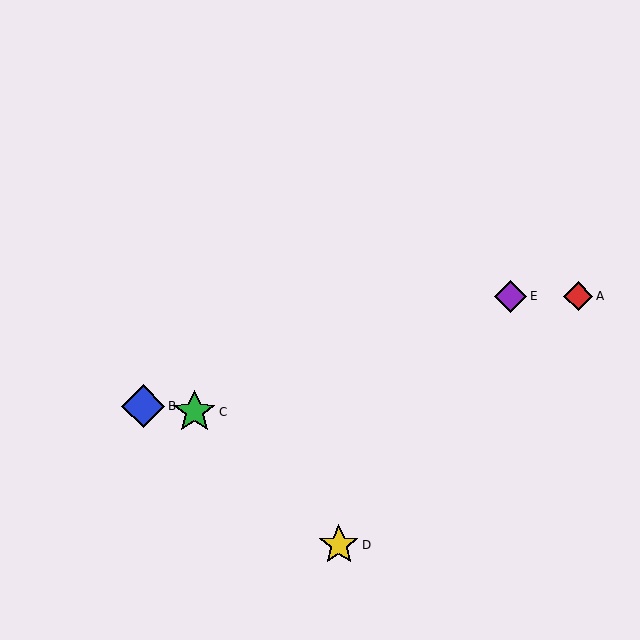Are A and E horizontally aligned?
Yes, both are at y≈296.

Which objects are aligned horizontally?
Objects A, E are aligned horizontally.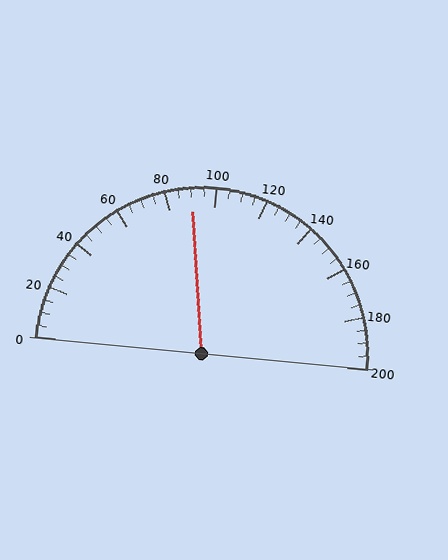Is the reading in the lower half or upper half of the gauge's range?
The reading is in the lower half of the range (0 to 200).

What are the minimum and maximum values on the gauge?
The gauge ranges from 0 to 200.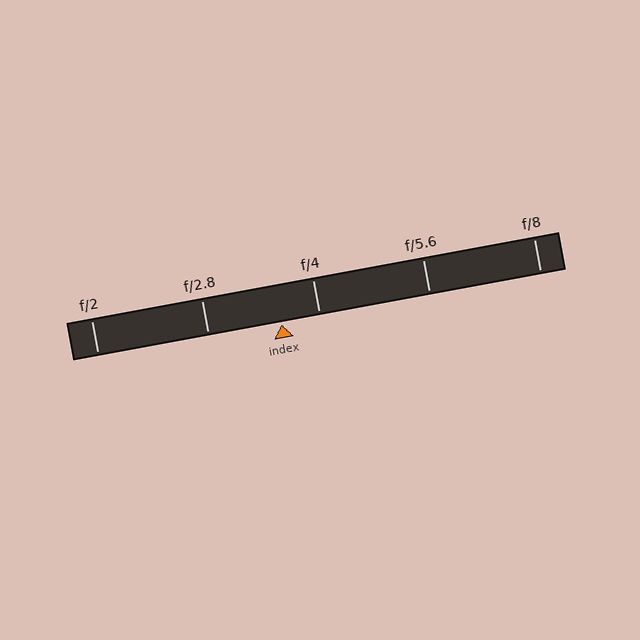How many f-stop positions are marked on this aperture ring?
There are 5 f-stop positions marked.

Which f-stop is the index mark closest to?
The index mark is closest to f/4.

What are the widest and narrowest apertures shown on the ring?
The widest aperture shown is f/2 and the narrowest is f/8.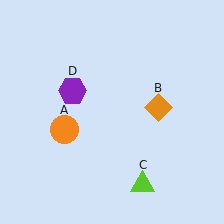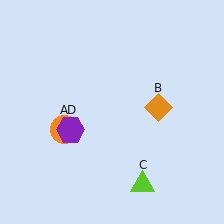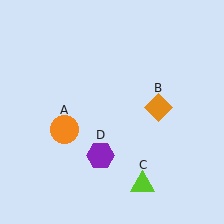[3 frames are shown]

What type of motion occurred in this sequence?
The purple hexagon (object D) rotated counterclockwise around the center of the scene.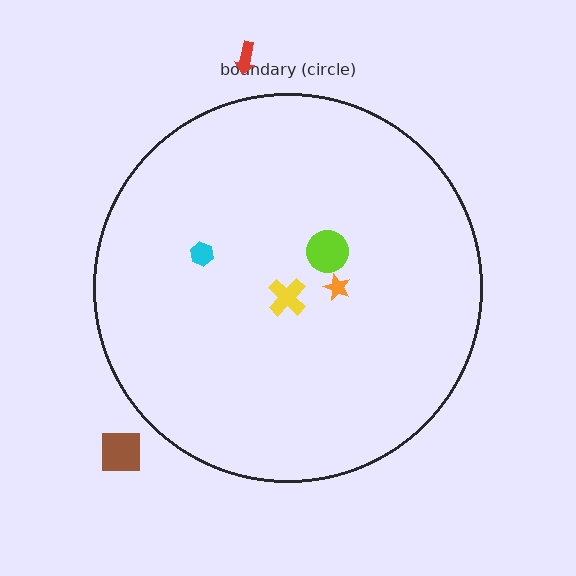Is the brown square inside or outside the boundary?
Outside.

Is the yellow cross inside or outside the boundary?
Inside.